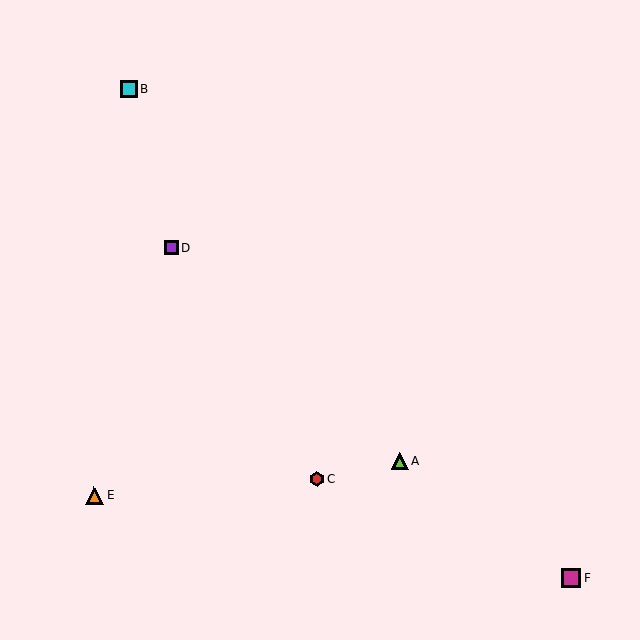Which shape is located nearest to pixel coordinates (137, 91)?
The cyan square (labeled B) at (129, 89) is nearest to that location.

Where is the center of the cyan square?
The center of the cyan square is at (129, 89).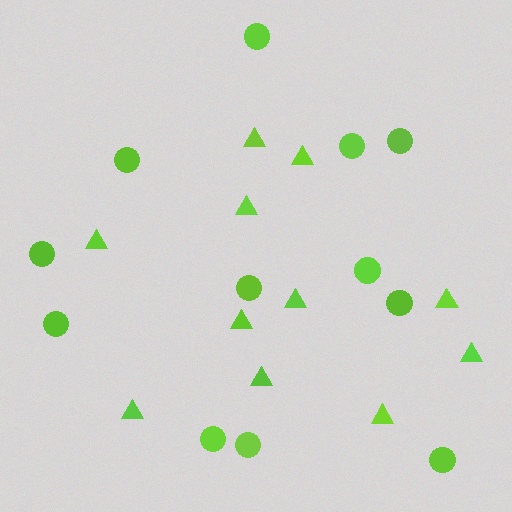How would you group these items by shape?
There are 2 groups: one group of triangles (11) and one group of circles (12).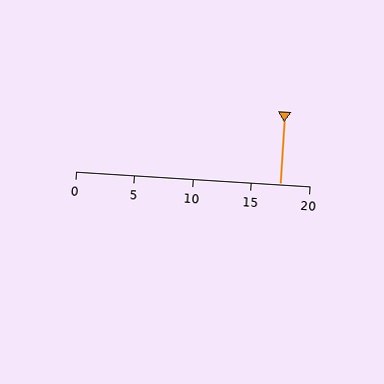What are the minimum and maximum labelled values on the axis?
The axis runs from 0 to 20.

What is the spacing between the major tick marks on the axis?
The major ticks are spaced 5 apart.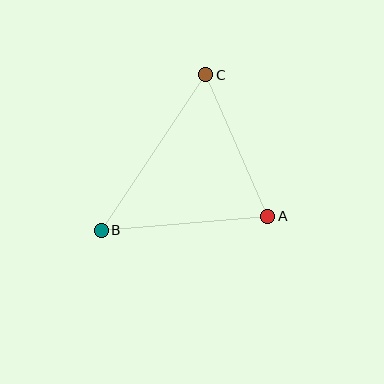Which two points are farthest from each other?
Points B and C are farthest from each other.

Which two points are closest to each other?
Points A and C are closest to each other.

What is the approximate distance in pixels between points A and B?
The distance between A and B is approximately 167 pixels.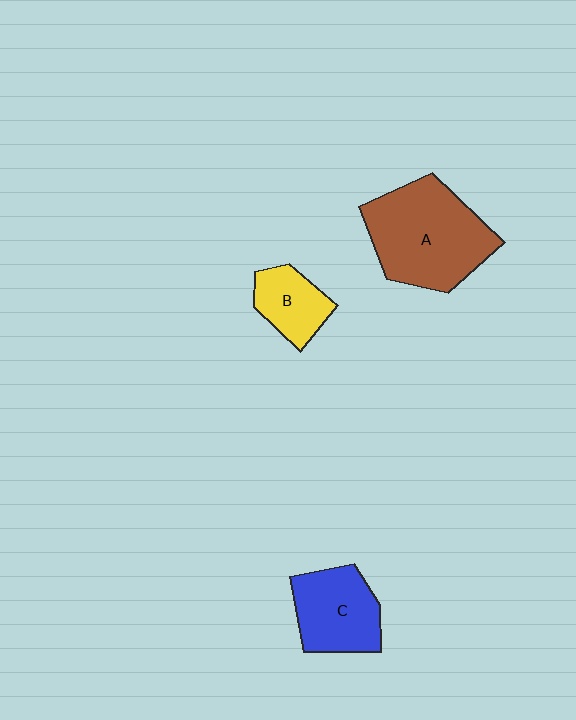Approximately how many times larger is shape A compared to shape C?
Approximately 1.6 times.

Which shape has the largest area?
Shape A (brown).